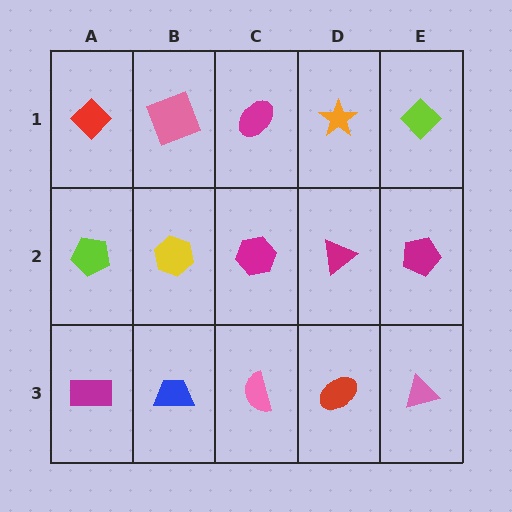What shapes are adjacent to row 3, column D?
A magenta triangle (row 2, column D), a pink semicircle (row 3, column C), a pink triangle (row 3, column E).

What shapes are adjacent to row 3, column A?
A lime pentagon (row 2, column A), a blue trapezoid (row 3, column B).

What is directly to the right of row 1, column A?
A pink square.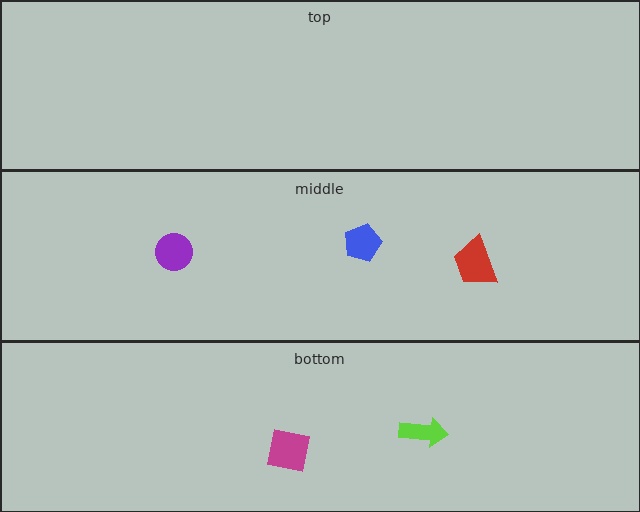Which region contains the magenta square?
The bottom region.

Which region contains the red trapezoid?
The middle region.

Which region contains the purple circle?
The middle region.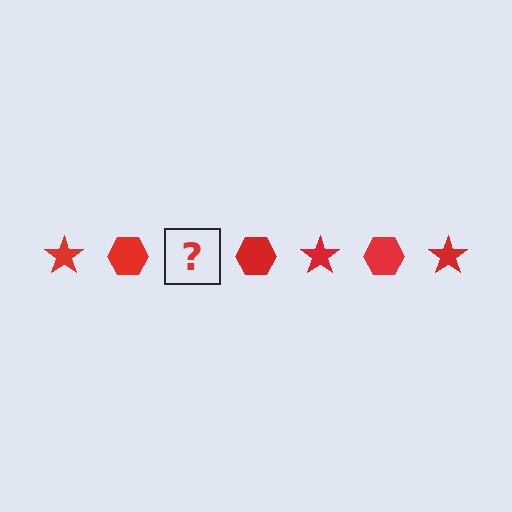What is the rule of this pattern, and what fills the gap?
The rule is that the pattern cycles through star, hexagon shapes in red. The gap should be filled with a red star.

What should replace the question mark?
The question mark should be replaced with a red star.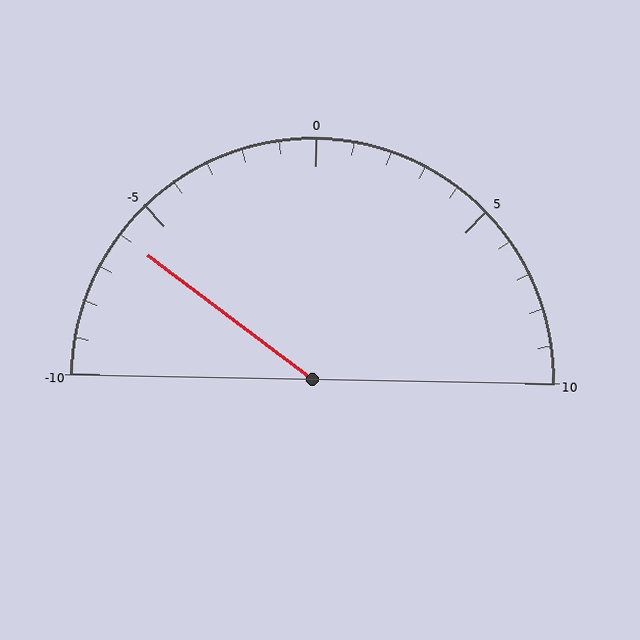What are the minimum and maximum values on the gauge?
The gauge ranges from -10 to 10.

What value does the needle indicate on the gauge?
The needle indicates approximately -6.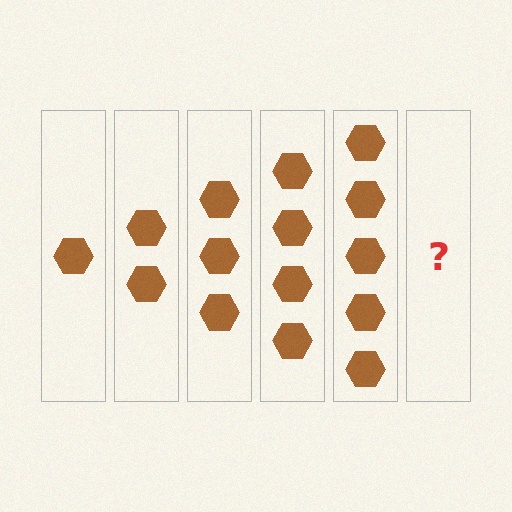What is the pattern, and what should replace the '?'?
The pattern is that each step adds one more hexagon. The '?' should be 6 hexagons.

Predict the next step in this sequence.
The next step is 6 hexagons.